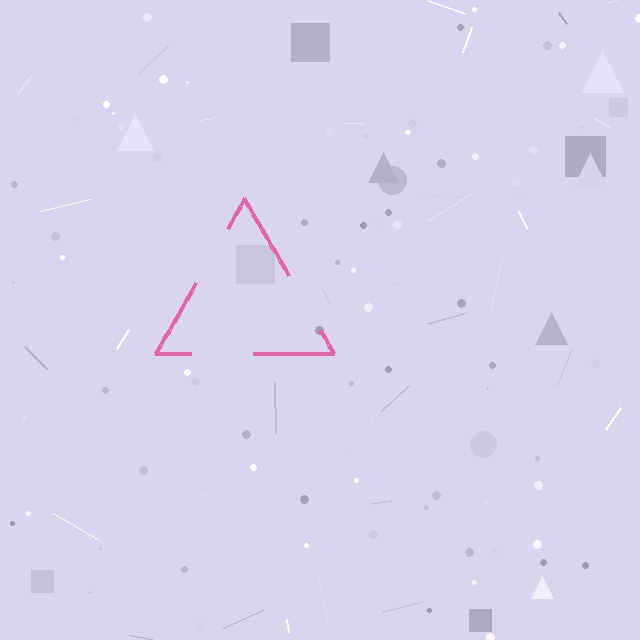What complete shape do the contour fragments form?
The contour fragments form a triangle.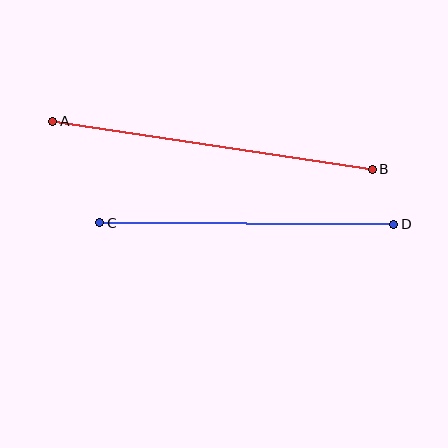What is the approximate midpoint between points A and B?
The midpoint is at approximately (213, 145) pixels.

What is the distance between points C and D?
The distance is approximately 294 pixels.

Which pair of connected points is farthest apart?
Points A and B are farthest apart.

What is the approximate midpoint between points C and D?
The midpoint is at approximately (247, 223) pixels.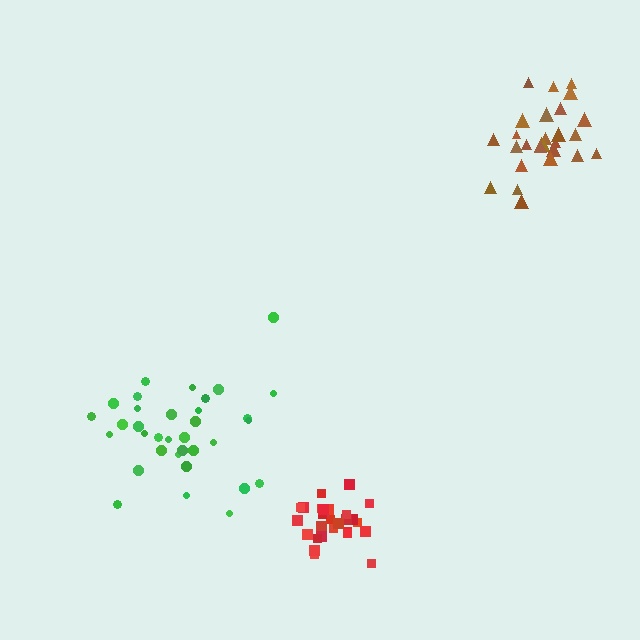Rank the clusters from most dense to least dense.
red, brown, green.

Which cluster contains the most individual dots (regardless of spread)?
Green (34).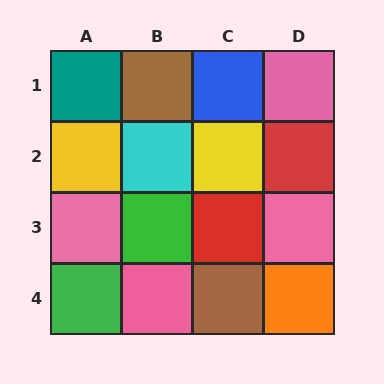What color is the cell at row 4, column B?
Pink.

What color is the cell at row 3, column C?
Red.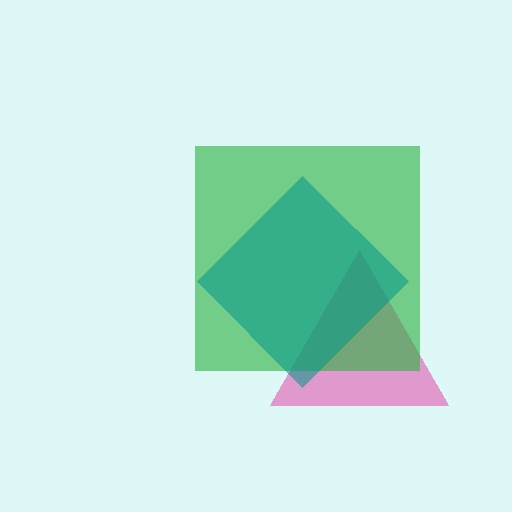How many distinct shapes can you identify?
There are 3 distinct shapes: a pink triangle, a green square, a teal diamond.